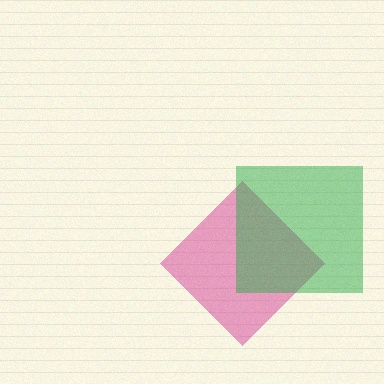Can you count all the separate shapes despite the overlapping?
Yes, there are 2 separate shapes.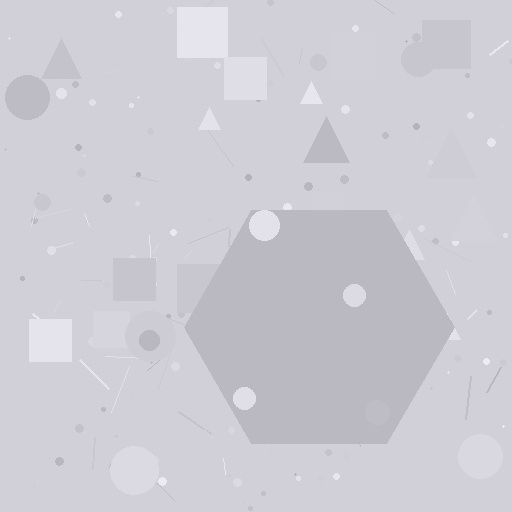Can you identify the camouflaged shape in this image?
The camouflaged shape is a hexagon.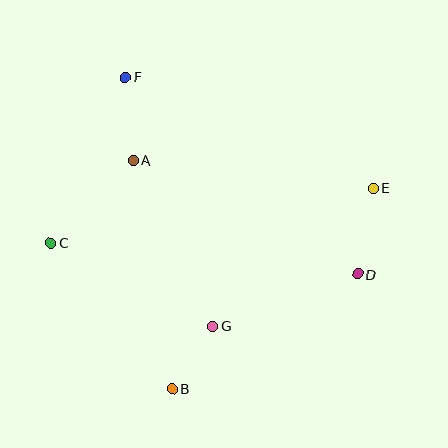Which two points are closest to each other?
Points B and G are closest to each other.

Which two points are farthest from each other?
Points C and E are farthest from each other.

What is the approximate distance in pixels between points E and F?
The distance between E and F is approximately 272 pixels.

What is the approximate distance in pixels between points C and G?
The distance between C and G is approximately 182 pixels.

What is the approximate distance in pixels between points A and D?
The distance between A and D is approximately 251 pixels.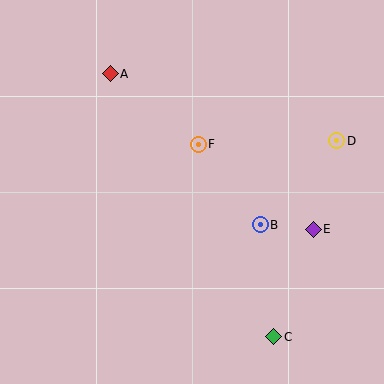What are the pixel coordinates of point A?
Point A is at (110, 74).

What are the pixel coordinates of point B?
Point B is at (260, 225).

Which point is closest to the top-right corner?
Point D is closest to the top-right corner.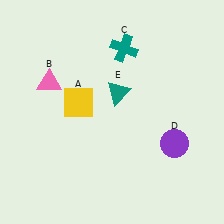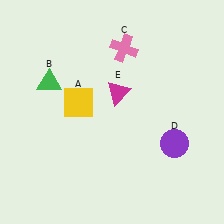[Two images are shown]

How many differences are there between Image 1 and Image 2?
There are 3 differences between the two images.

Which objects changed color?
B changed from pink to green. C changed from teal to pink. E changed from teal to magenta.